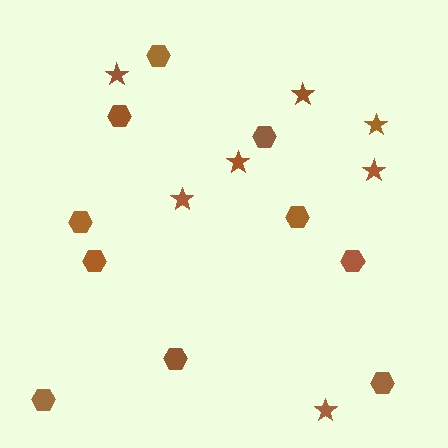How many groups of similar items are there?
There are 2 groups: one group of hexagons (10) and one group of stars (7).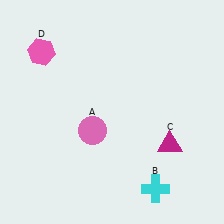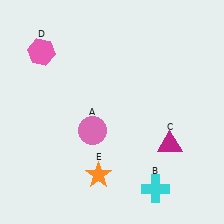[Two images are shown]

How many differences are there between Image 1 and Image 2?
There is 1 difference between the two images.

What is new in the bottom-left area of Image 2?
An orange star (E) was added in the bottom-left area of Image 2.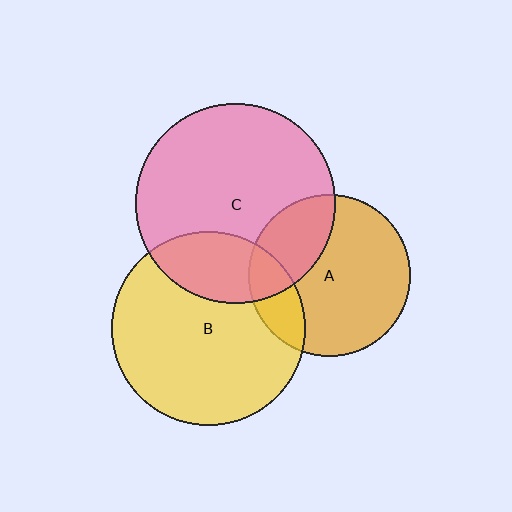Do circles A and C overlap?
Yes.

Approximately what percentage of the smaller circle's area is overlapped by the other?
Approximately 30%.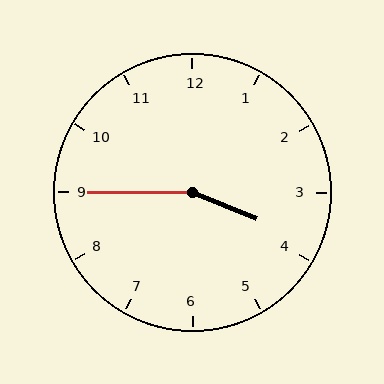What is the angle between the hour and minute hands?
Approximately 158 degrees.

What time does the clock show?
3:45.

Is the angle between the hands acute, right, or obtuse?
It is obtuse.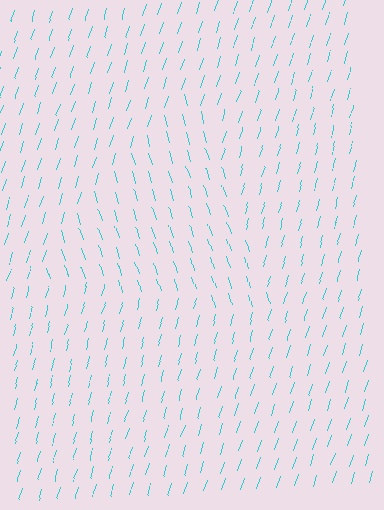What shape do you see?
I see a triangle.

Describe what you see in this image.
The image is filled with small cyan line segments. A triangle region in the image has lines oriented differently from the surrounding lines, creating a visible texture boundary.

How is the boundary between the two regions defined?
The boundary is defined purely by a change in line orientation (approximately 35 degrees difference). All lines are the same color and thickness.